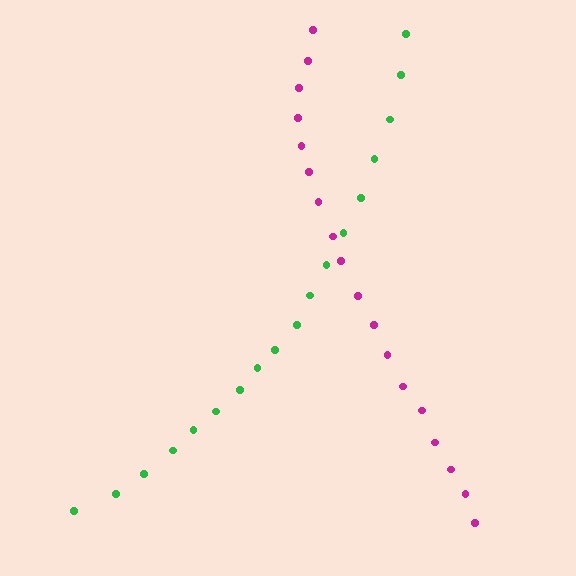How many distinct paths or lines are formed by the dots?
There are 2 distinct paths.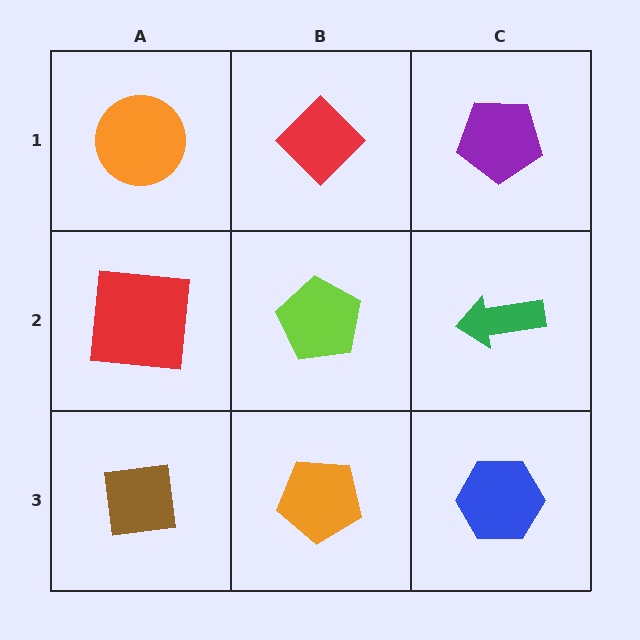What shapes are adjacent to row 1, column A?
A red square (row 2, column A), a red diamond (row 1, column B).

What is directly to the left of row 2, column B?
A red square.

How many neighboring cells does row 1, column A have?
2.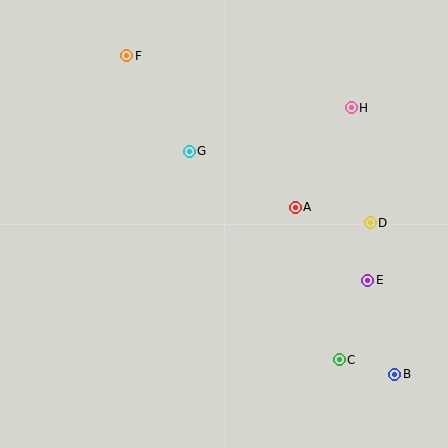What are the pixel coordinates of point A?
Point A is at (295, 207).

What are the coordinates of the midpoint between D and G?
The midpoint between D and G is at (280, 187).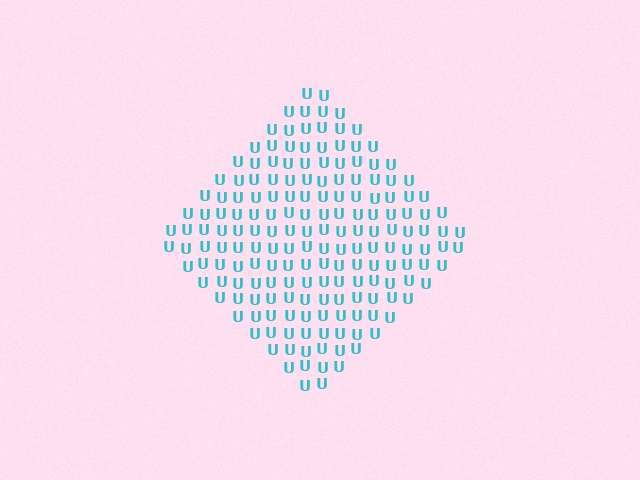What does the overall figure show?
The overall figure shows a diamond.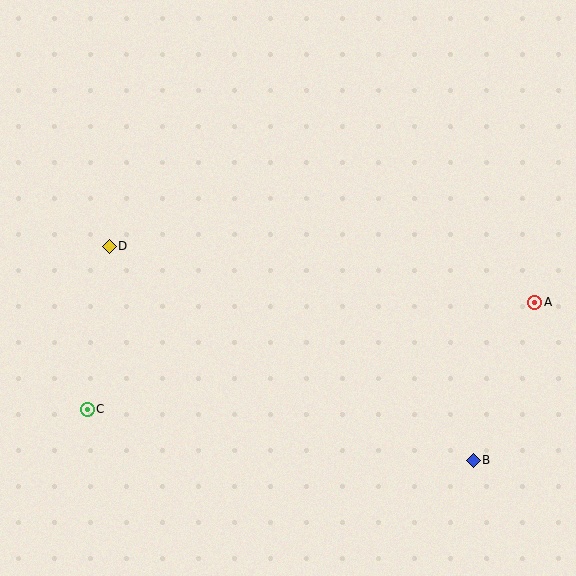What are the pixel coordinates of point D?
Point D is at (109, 246).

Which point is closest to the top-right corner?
Point A is closest to the top-right corner.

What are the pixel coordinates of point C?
Point C is at (87, 409).